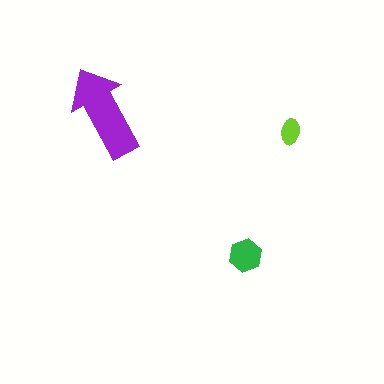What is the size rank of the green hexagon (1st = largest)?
2nd.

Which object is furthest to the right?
The lime ellipse is rightmost.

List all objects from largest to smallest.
The purple arrow, the green hexagon, the lime ellipse.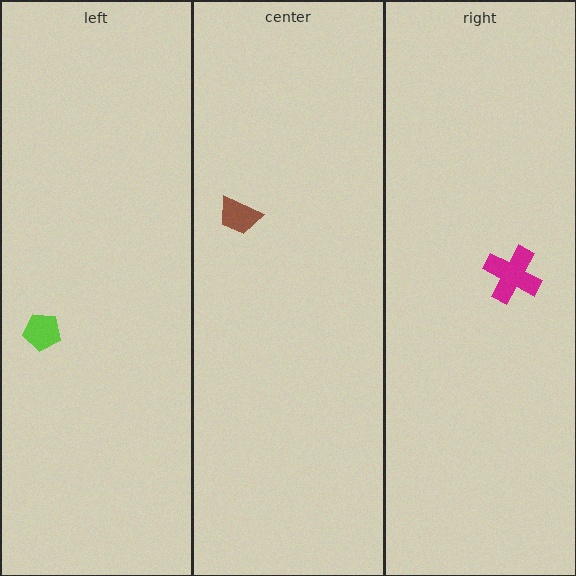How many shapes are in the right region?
1.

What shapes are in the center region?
The brown trapezoid.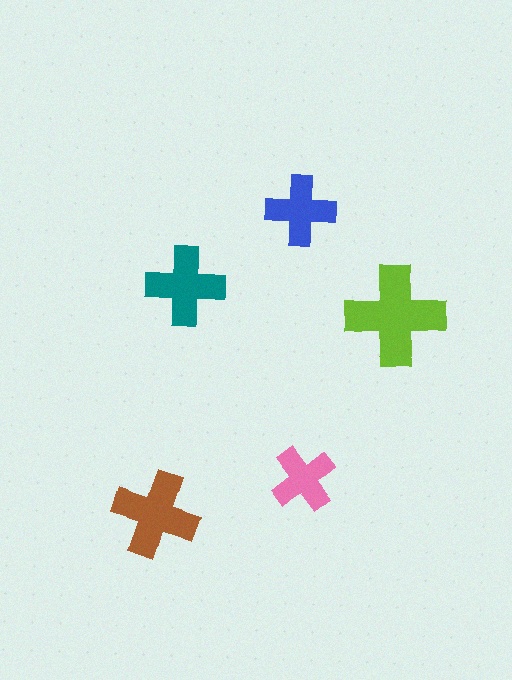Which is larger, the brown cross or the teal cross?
The brown one.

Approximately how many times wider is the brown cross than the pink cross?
About 1.5 times wider.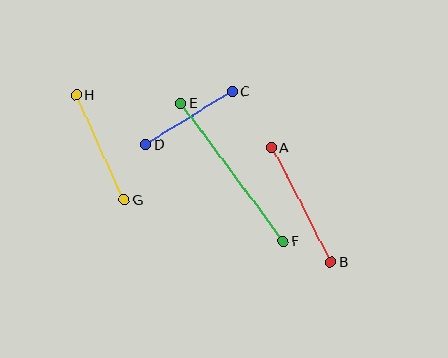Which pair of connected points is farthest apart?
Points E and F are farthest apart.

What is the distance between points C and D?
The distance is approximately 101 pixels.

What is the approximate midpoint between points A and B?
The midpoint is at approximately (301, 205) pixels.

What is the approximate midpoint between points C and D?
The midpoint is at approximately (189, 118) pixels.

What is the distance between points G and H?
The distance is approximately 115 pixels.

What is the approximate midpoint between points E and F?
The midpoint is at approximately (232, 172) pixels.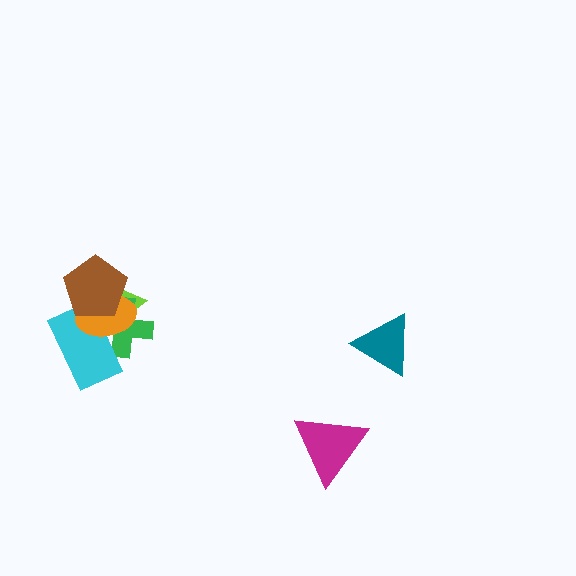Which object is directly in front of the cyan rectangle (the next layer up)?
The orange ellipse is directly in front of the cyan rectangle.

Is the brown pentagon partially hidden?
No, no other shape covers it.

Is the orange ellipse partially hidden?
Yes, it is partially covered by another shape.